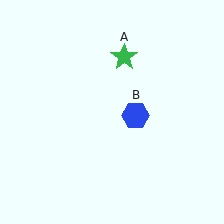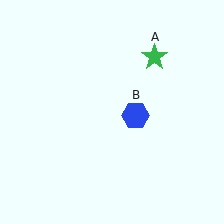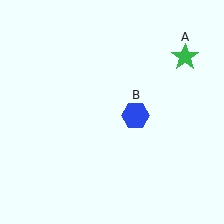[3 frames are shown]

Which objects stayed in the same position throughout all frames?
Blue hexagon (object B) remained stationary.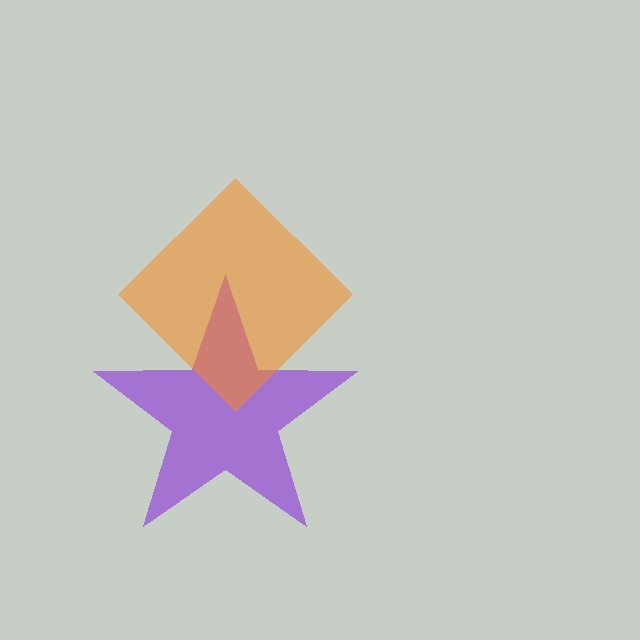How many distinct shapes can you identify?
There are 2 distinct shapes: a purple star, an orange diamond.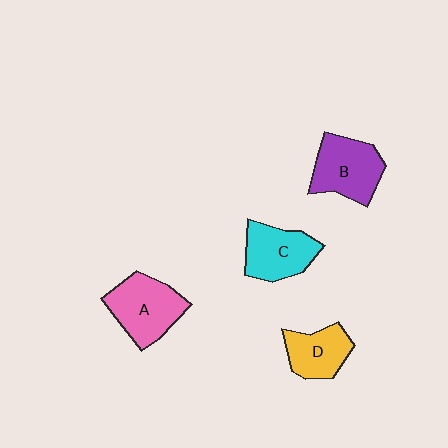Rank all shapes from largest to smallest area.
From largest to smallest: A (pink), B (purple), C (cyan), D (yellow).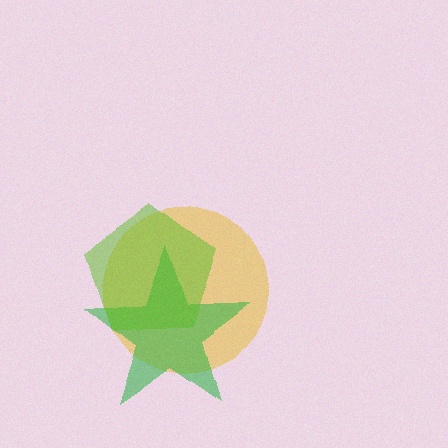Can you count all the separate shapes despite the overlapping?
Yes, there are 3 separate shapes.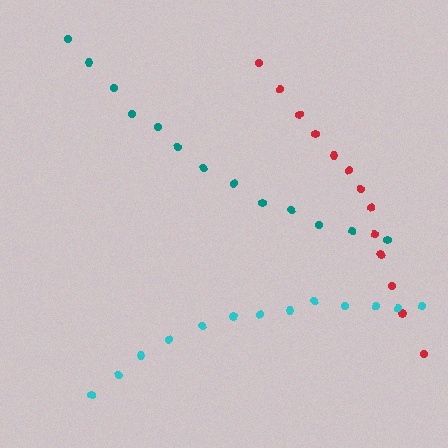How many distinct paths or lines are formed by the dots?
There are 3 distinct paths.